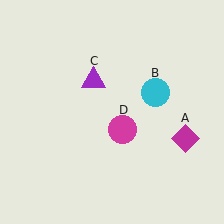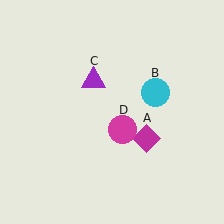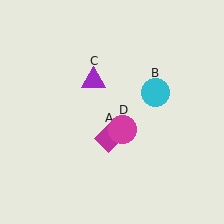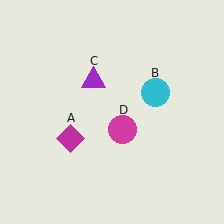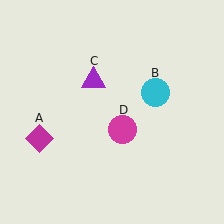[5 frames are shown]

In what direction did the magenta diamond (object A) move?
The magenta diamond (object A) moved left.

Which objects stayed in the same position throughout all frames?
Cyan circle (object B) and purple triangle (object C) and magenta circle (object D) remained stationary.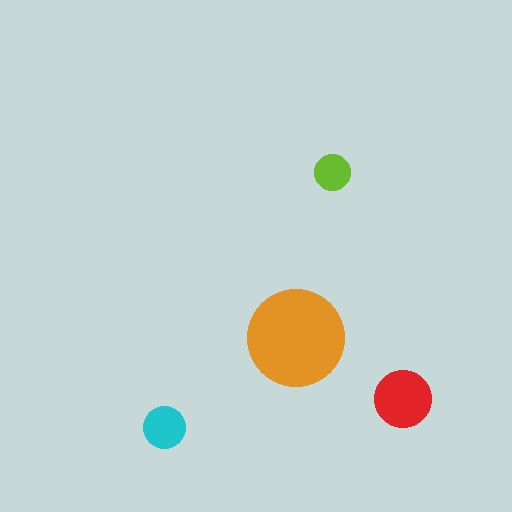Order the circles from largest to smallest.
the orange one, the red one, the cyan one, the lime one.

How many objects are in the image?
There are 4 objects in the image.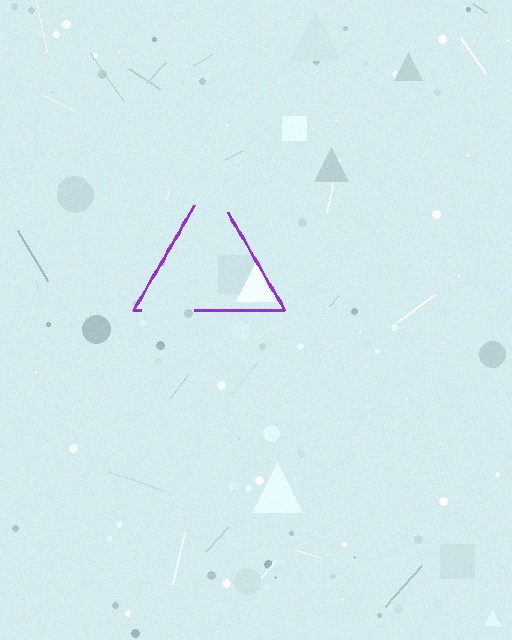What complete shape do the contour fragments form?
The contour fragments form a triangle.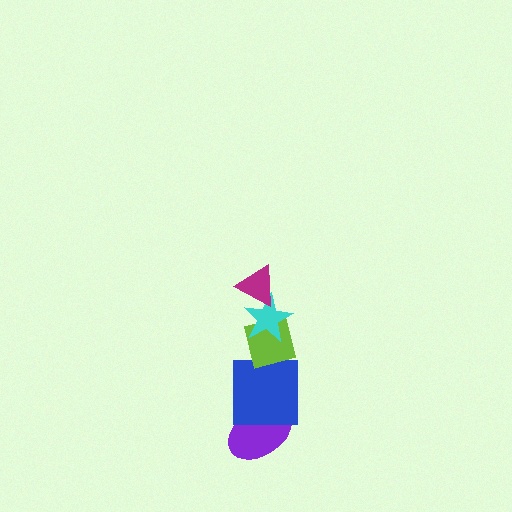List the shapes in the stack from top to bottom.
From top to bottom: the magenta triangle, the cyan star, the lime square, the blue square, the purple ellipse.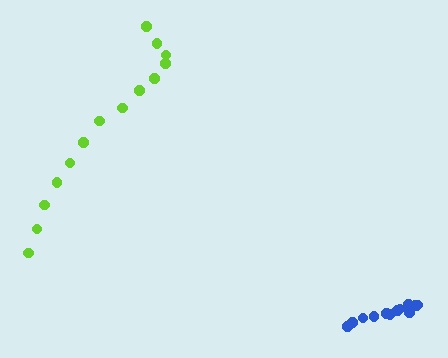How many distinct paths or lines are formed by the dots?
There are 2 distinct paths.